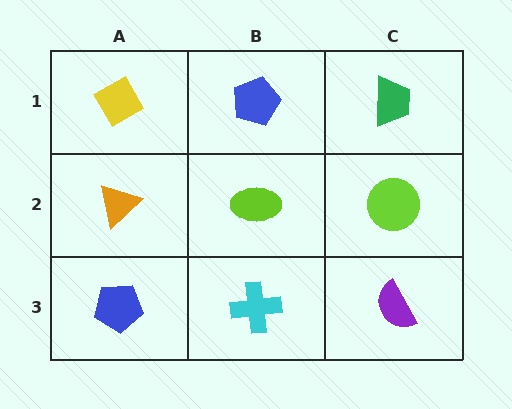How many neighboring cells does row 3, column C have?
2.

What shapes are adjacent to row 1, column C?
A lime circle (row 2, column C), a blue pentagon (row 1, column B).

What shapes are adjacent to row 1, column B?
A lime ellipse (row 2, column B), a yellow diamond (row 1, column A), a green trapezoid (row 1, column C).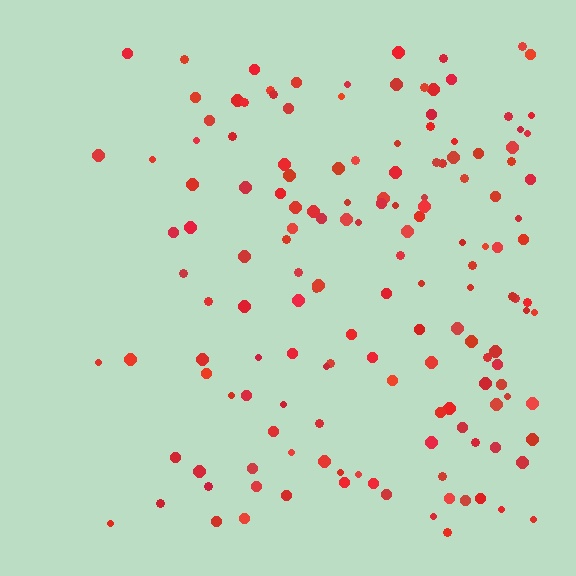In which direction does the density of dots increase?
From left to right, with the right side densest.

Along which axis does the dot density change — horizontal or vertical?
Horizontal.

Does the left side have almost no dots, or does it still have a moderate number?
Still a moderate number, just noticeably fewer than the right.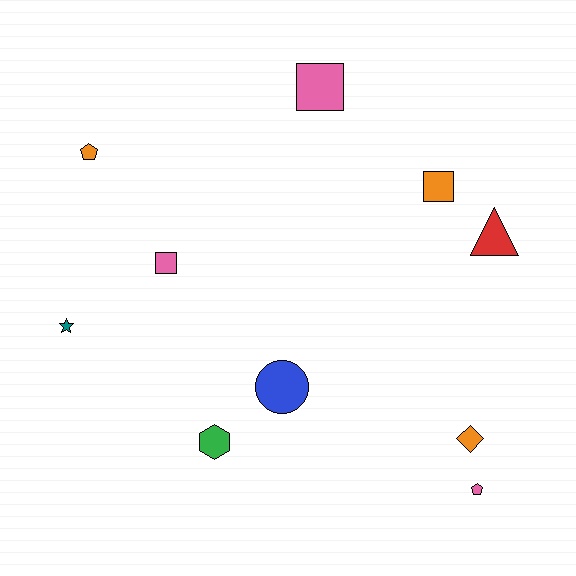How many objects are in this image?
There are 10 objects.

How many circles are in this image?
There is 1 circle.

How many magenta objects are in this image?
There are no magenta objects.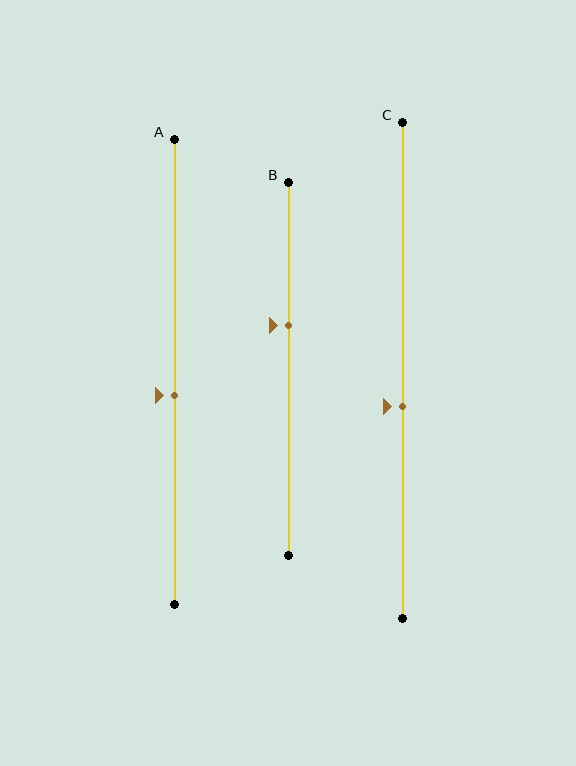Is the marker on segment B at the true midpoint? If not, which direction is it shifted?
No, the marker on segment B is shifted upward by about 12% of the segment length.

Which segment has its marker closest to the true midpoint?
Segment A has its marker closest to the true midpoint.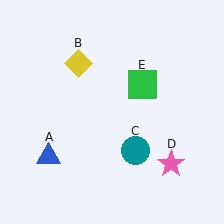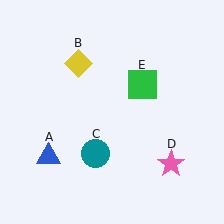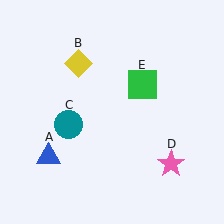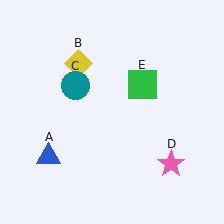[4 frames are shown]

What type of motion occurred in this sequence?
The teal circle (object C) rotated clockwise around the center of the scene.